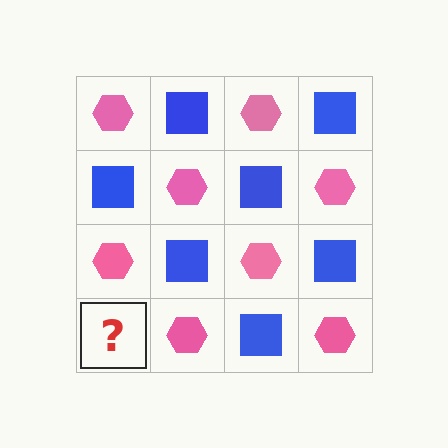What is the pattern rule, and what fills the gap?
The rule is that it alternates pink hexagon and blue square in a checkerboard pattern. The gap should be filled with a blue square.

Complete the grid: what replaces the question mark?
The question mark should be replaced with a blue square.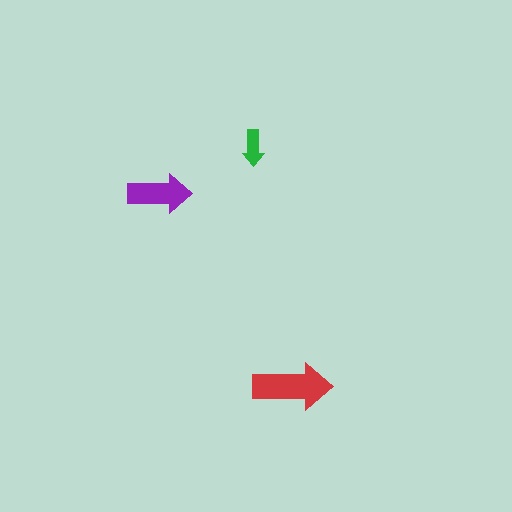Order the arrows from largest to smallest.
the red one, the purple one, the green one.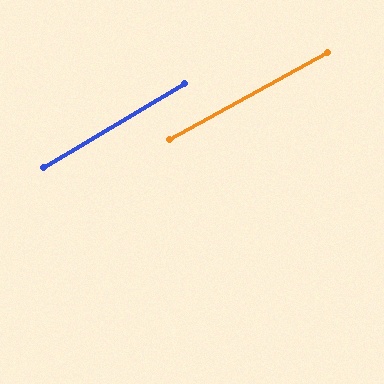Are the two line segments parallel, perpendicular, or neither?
Parallel — their directions differ by only 1.9°.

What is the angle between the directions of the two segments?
Approximately 2 degrees.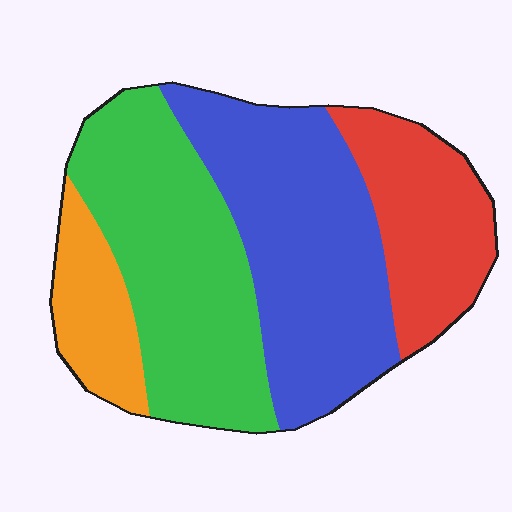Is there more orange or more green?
Green.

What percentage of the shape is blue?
Blue takes up about three eighths (3/8) of the shape.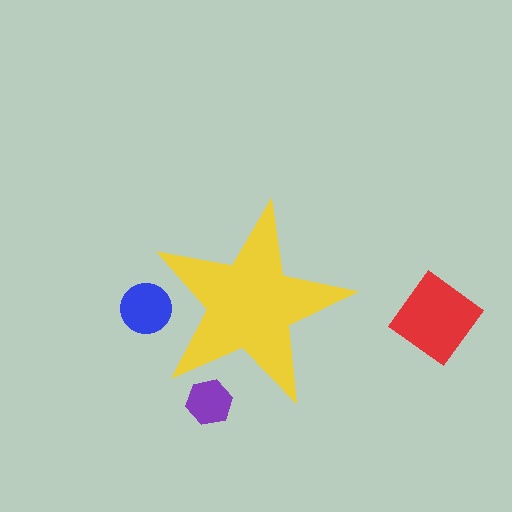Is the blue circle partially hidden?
Yes, the blue circle is partially hidden behind the yellow star.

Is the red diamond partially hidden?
No, the red diamond is fully visible.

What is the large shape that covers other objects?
A yellow star.